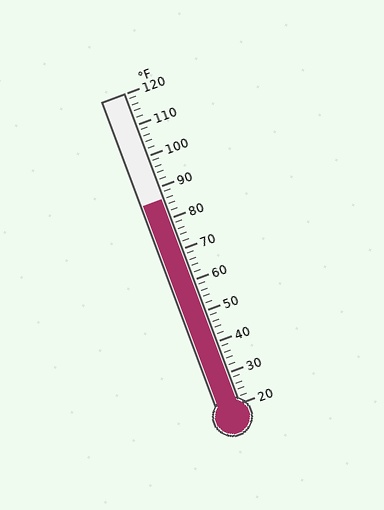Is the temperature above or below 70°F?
The temperature is above 70°F.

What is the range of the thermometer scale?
The thermometer scale ranges from 20°F to 120°F.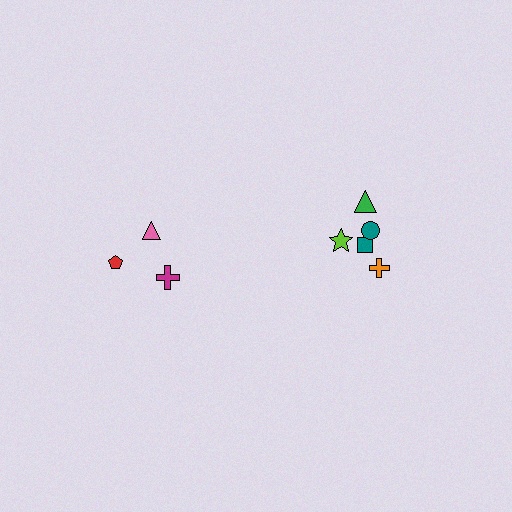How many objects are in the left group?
There are 3 objects.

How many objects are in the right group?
There are 5 objects.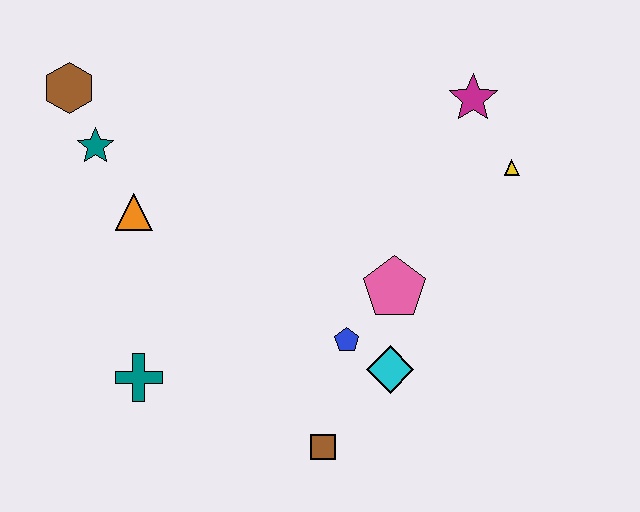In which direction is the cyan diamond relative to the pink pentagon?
The cyan diamond is below the pink pentagon.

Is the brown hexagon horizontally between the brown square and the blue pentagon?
No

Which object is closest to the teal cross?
The orange triangle is closest to the teal cross.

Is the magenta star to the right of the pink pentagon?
Yes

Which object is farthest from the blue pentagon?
The brown hexagon is farthest from the blue pentagon.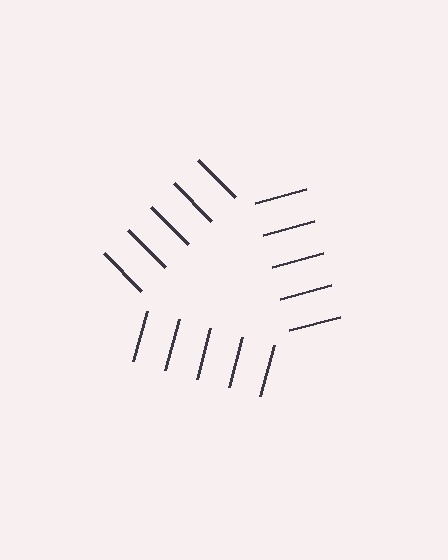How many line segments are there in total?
15 — 5 along each of the 3 edges.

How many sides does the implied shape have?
3 sides — the line-ends trace a triangle.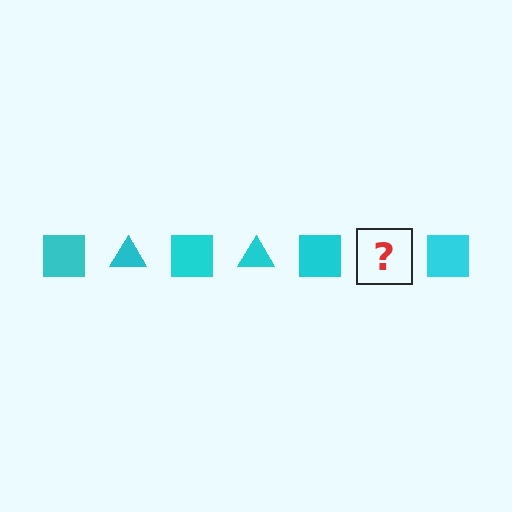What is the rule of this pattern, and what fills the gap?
The rule is that the pattern cycles through square, triangle shapes in cyan. The gap should be filled with a cyan triangle.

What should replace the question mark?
The question mark should be replaced with a cyan triangle.